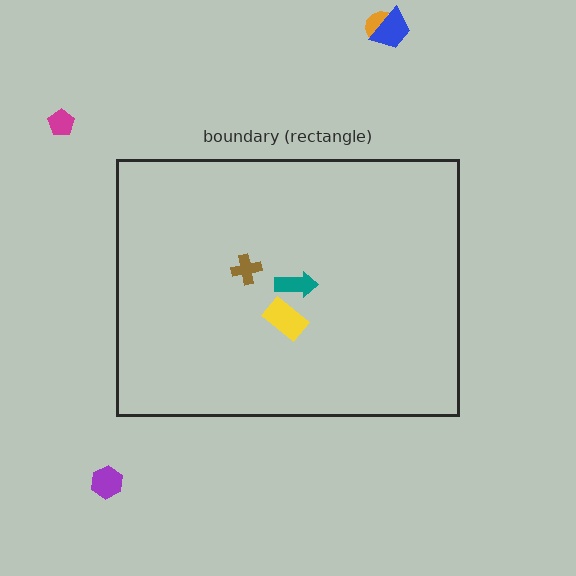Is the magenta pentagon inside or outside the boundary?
Outside.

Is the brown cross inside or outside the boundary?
Inside.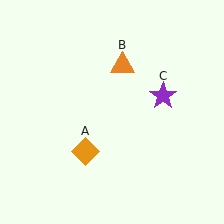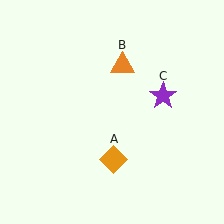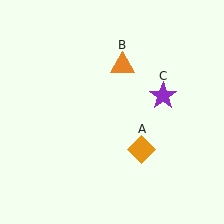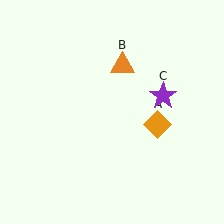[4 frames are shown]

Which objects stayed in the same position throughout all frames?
Orange triangle (object B) and purple star (object C) remained stationary.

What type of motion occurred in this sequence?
The orange diamond (object A) rotated counterclockwise around the center of the scene.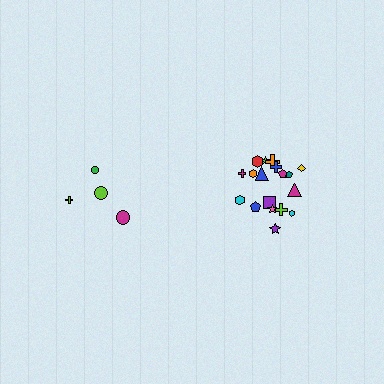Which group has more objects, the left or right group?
The right group.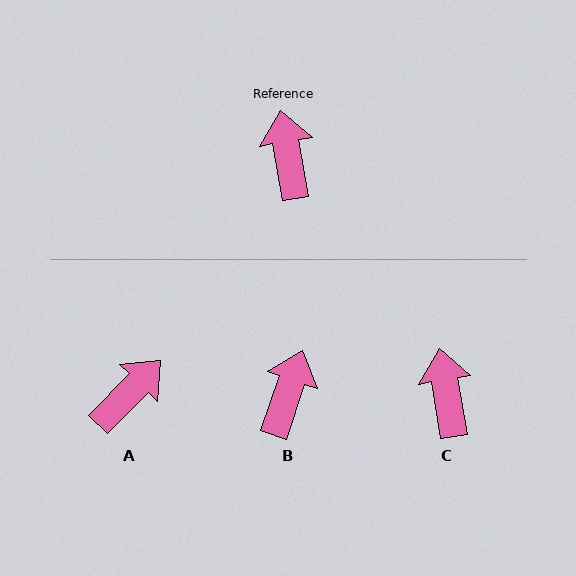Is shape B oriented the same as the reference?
No, it is off by about 28 degrees.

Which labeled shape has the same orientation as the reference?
C.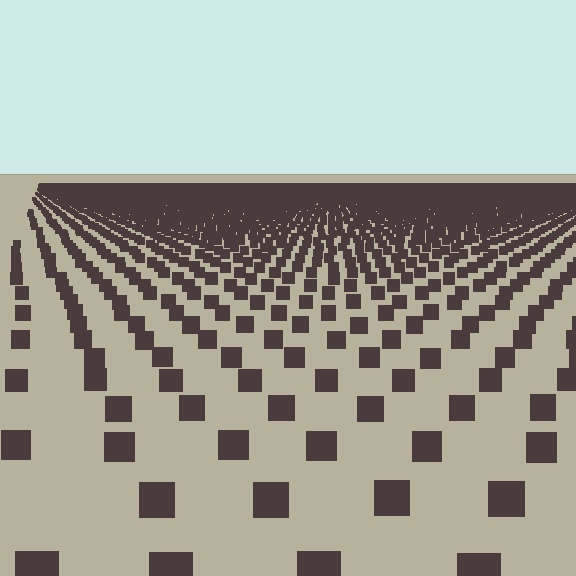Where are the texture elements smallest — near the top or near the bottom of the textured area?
Near the top.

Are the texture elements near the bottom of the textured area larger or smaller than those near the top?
Larger. Near the bottom, elements are closer to the viewer and appear at a bigger on-screen size.